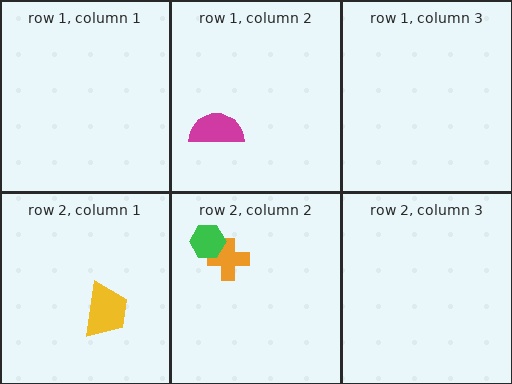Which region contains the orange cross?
The row 2, column 2 region.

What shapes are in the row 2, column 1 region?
The yellow trapezoid.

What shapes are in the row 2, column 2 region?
The orange cross, the green hexagon.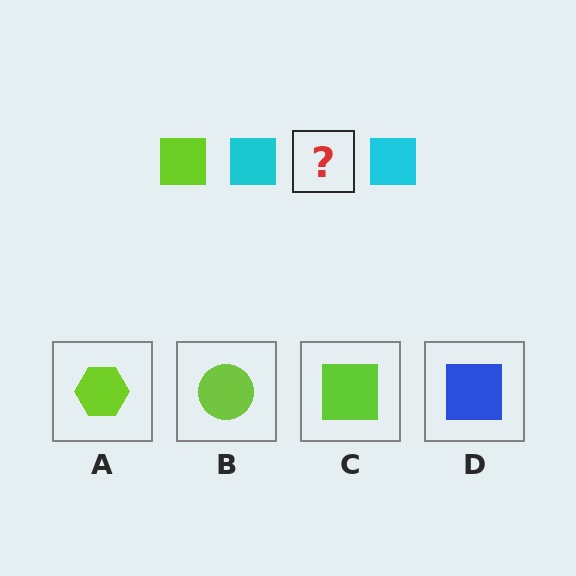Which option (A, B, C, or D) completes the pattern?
C.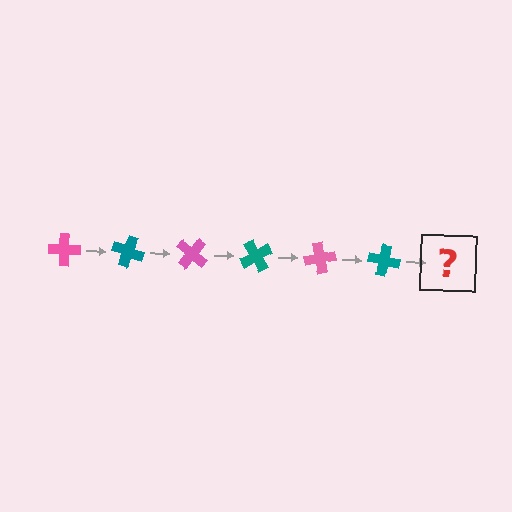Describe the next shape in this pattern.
It should be a pink cross, rotated 120 degrees from the start.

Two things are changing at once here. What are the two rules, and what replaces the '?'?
The two rules are that it rotates 20 degrees each step and the color cycles through pink and teal. The '?' should be a pink cross, rotated 120 degrees from the start.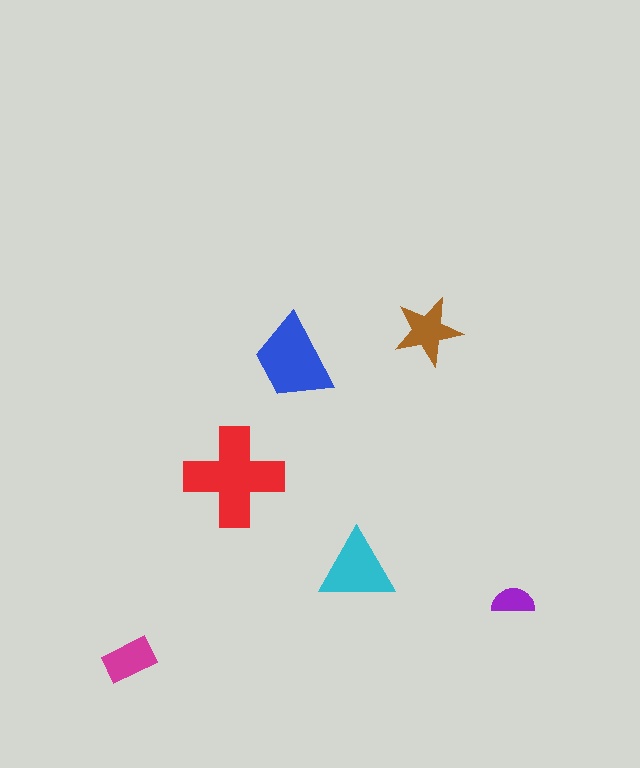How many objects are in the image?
There are 6 objects in the image.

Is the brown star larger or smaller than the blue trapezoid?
Smaller.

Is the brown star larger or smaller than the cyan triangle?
Smaller.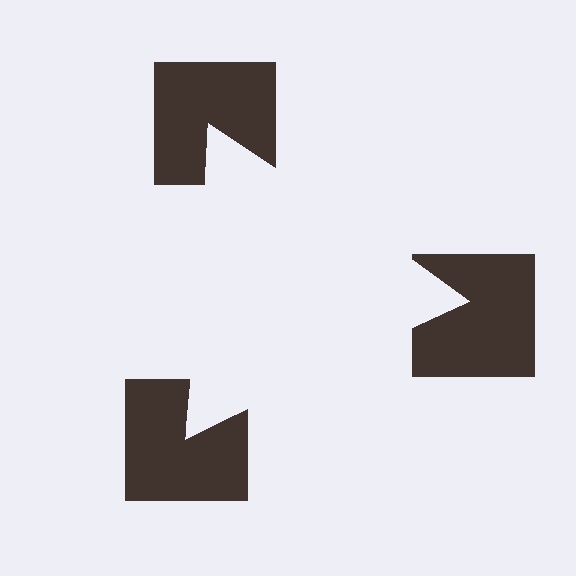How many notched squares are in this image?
There are 3 — one at each vertex of the illusory triangle.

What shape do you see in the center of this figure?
An illusory triangle — its edges are inferred from the aligned wedge cuts in the notched squares, not physically drawn.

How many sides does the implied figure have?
3 sides.